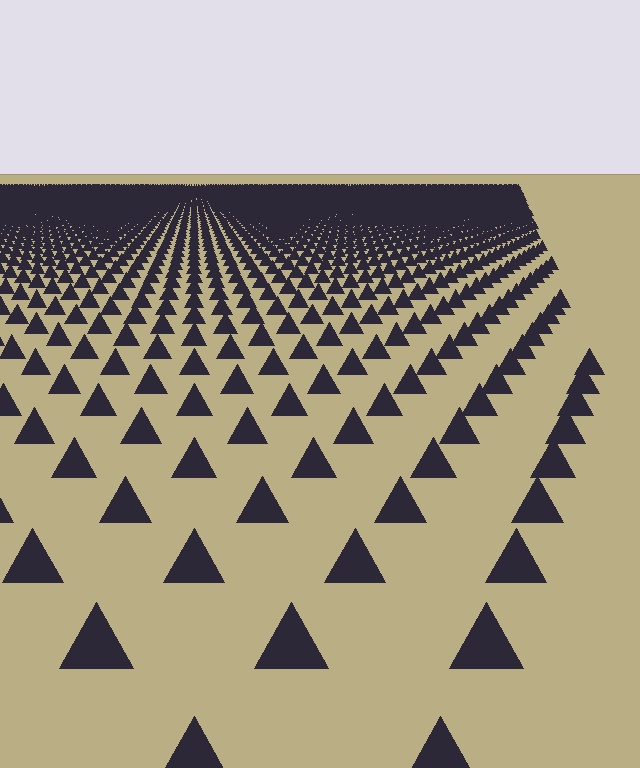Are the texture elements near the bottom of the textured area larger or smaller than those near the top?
Larger. Near the bottom, elements are closer to the viewer and appear at a bigger on-screen size.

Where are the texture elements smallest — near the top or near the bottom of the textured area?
Near the top.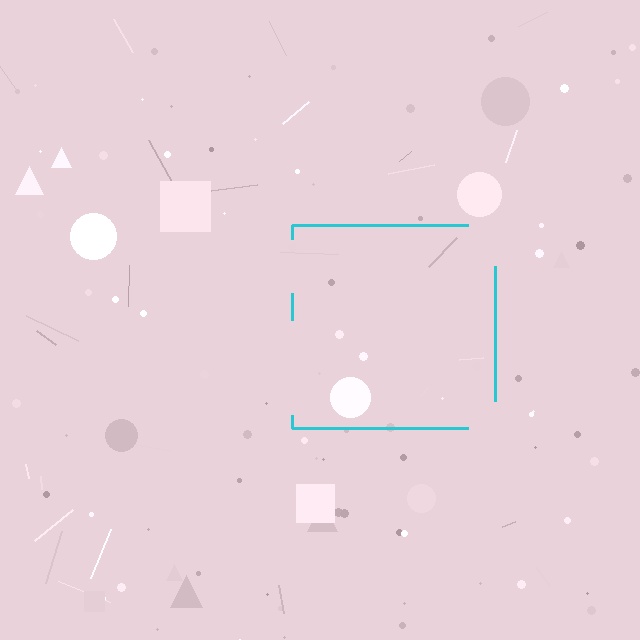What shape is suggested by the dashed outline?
The dashed outline suggests a square.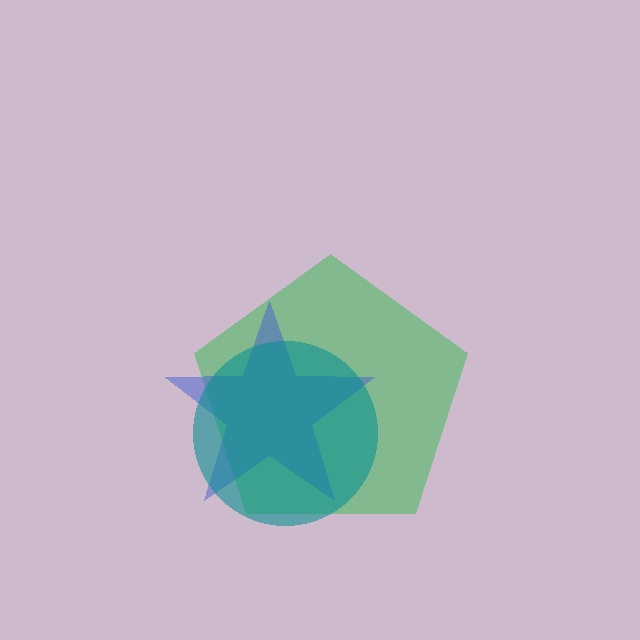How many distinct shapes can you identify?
There are 3 distinct shapes: a green pentagon, a blue star, a teal circle.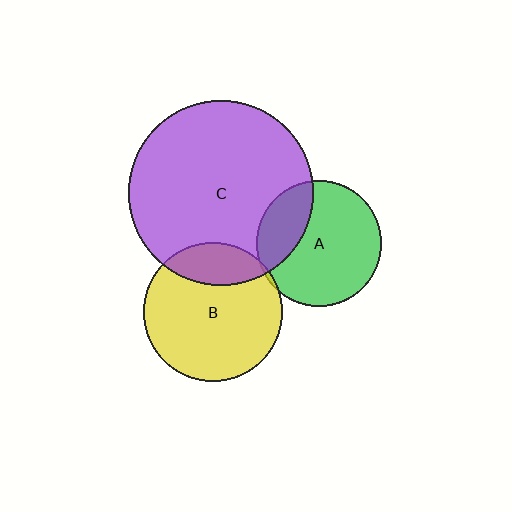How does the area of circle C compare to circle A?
Approximately 2.1 times.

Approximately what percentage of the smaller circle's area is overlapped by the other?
Approximately 25%.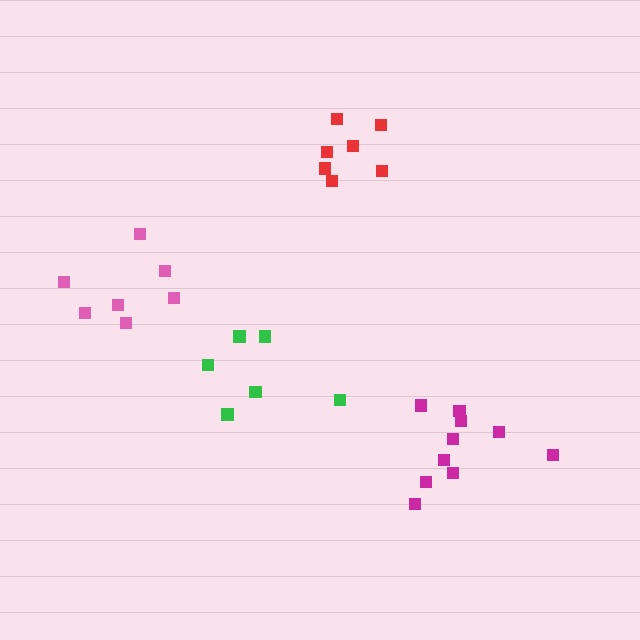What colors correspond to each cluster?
The clusters are colored: green, pink, red, magenta.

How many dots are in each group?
Group 1: 6 dots, Group 2: 7 dots, Group 3: 7 dots, Group 4: 10 dots (30 total).